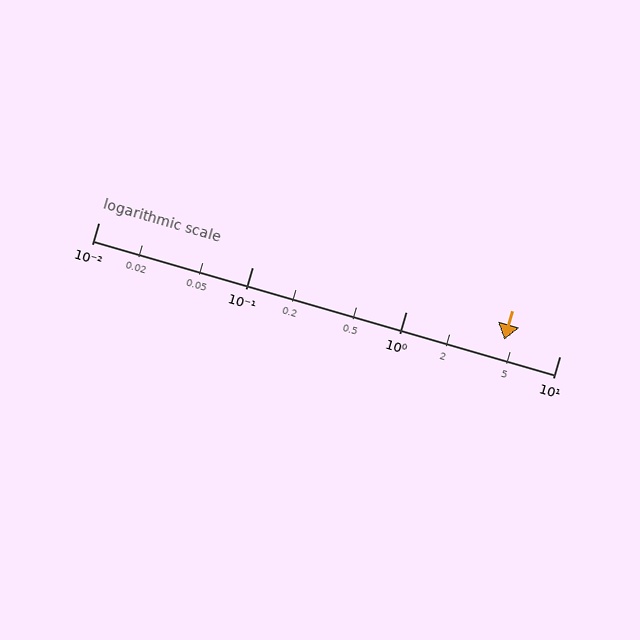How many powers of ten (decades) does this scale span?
The scale spans 3 decades, from 0.01 to 10.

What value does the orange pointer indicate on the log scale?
The pointer indicates approximately 4.4.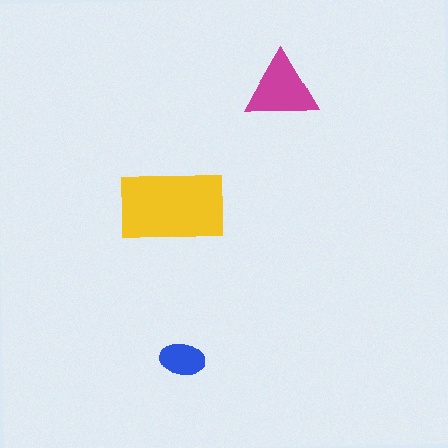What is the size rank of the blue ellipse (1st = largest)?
3rd.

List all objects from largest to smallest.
The yellow rectangle, the magenta triangle, the blue ellipse.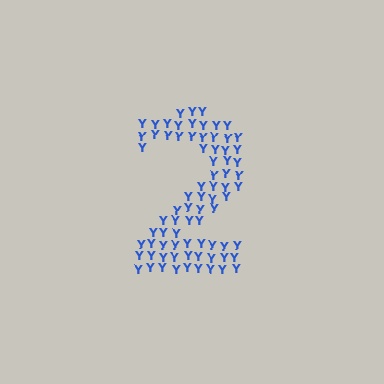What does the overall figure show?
The overall figure shows the digit 2.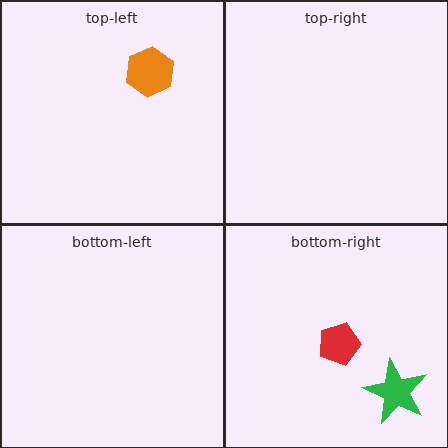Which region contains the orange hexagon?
The top-left region.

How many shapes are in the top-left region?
1.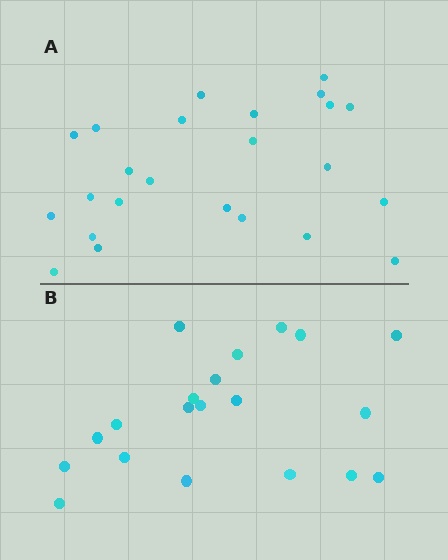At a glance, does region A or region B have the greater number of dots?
Region A (the top region) has more dots.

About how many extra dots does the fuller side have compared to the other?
Region A has about 4 more dots than region B.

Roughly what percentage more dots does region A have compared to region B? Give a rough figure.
About 20% more.